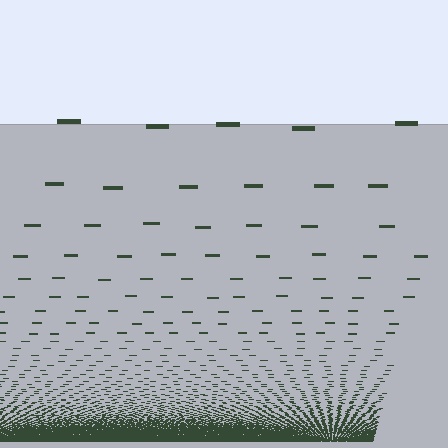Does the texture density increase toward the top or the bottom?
Density increases toward the bottom.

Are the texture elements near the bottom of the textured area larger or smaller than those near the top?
Smaller. The gradient is inverted — elements near the bottom are smaller and denser.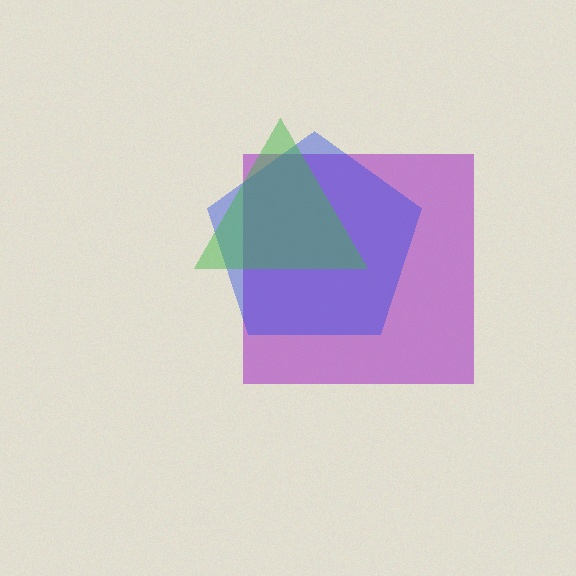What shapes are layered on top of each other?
The layered shapes are: a purple square, a blue pentagon, a green triangle.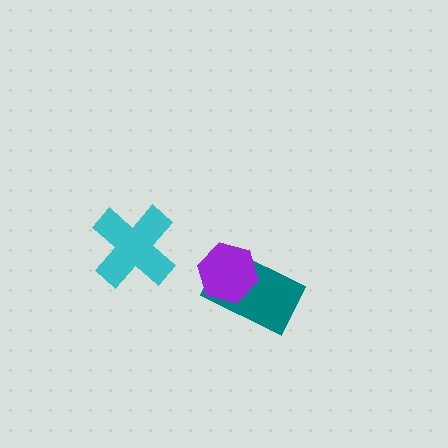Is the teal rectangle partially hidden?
Yes, it is partially covered by another shape.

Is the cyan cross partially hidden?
No, no other shape covers it.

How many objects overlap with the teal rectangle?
1 object overlaps with the teal rectangle.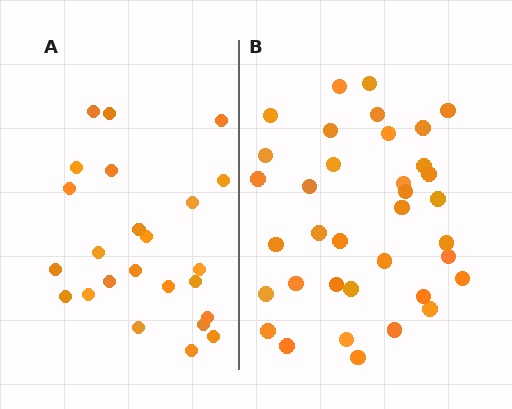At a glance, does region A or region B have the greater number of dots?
Region B (the right region) has more dots.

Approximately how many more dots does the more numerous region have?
Region B has roughly 12 or so more dots than region A.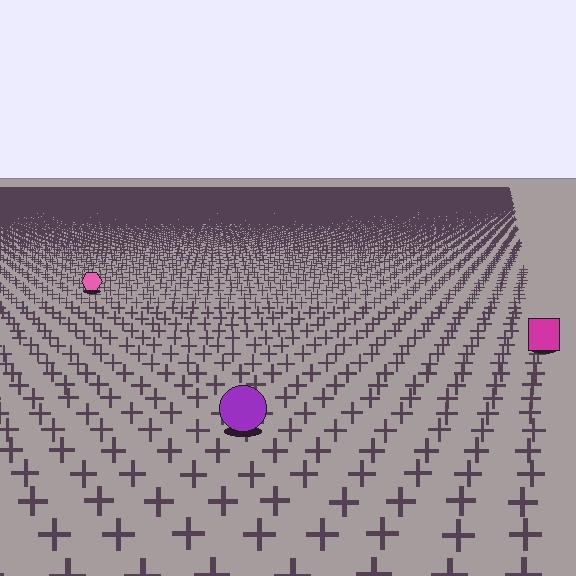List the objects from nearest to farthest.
From nearest to farthest: the purple circle, the magenta square, the pink hexagon.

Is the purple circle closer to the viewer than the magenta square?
Yes. The purple circle is closer — you can tell from the texture gradient: the ground texture is coarser near it.